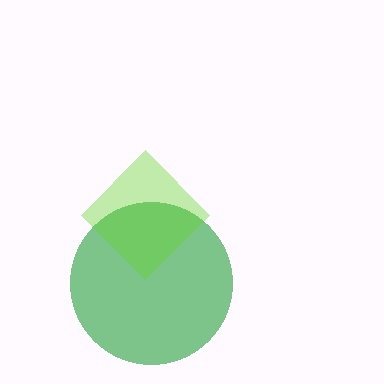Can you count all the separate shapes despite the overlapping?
Yes, there are 2 separate shapes.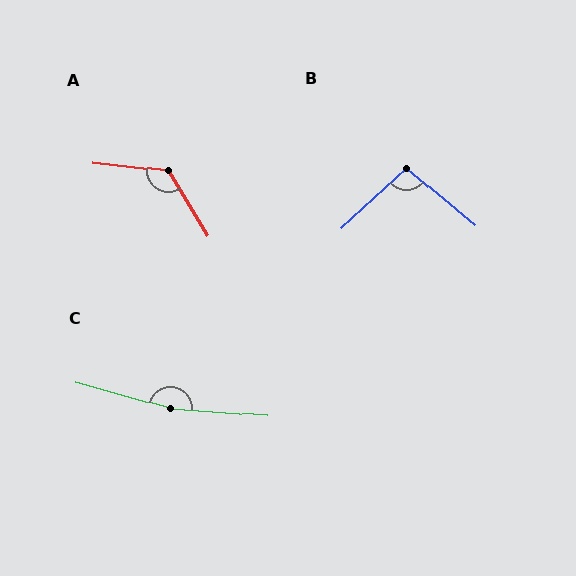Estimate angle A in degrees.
Approximately 127 degrees.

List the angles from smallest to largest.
B (97°), A (127°), C (169°).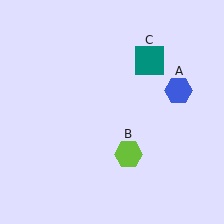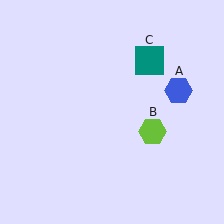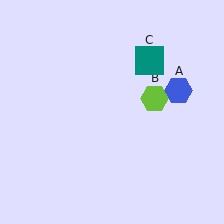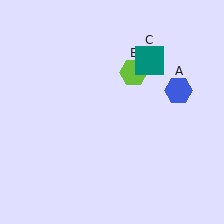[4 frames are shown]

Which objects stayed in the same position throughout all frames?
Blue hexagon (object A) and teal square (object C) remained stationary.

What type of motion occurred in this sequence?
The lime hexagon (object B) rotated counterclockwise around the center of the scene.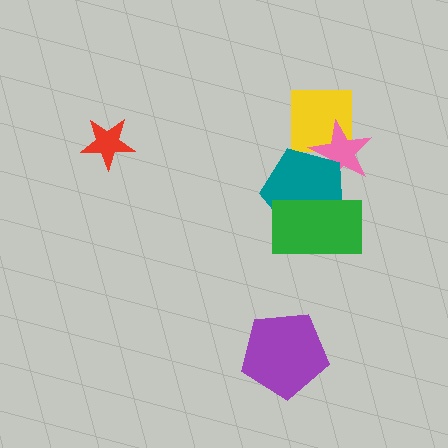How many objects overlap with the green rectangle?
1 object overlaps with the green rectangle.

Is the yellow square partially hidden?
Yes, it is partially covered by another shape.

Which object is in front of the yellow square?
The pink star is in front of the yellow square.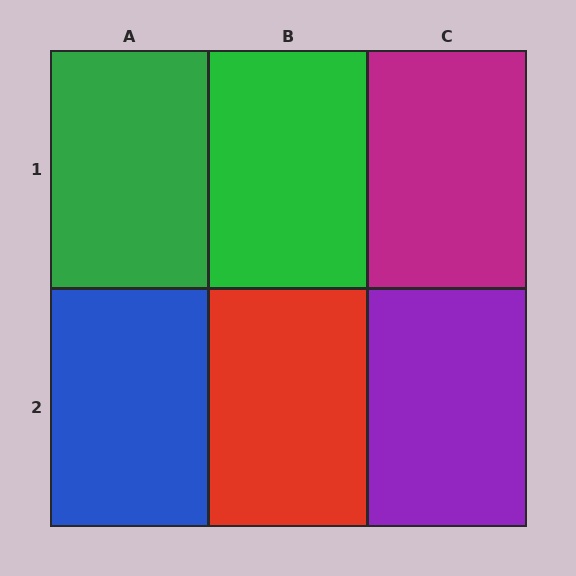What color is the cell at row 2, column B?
Red.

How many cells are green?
2 cells are green.